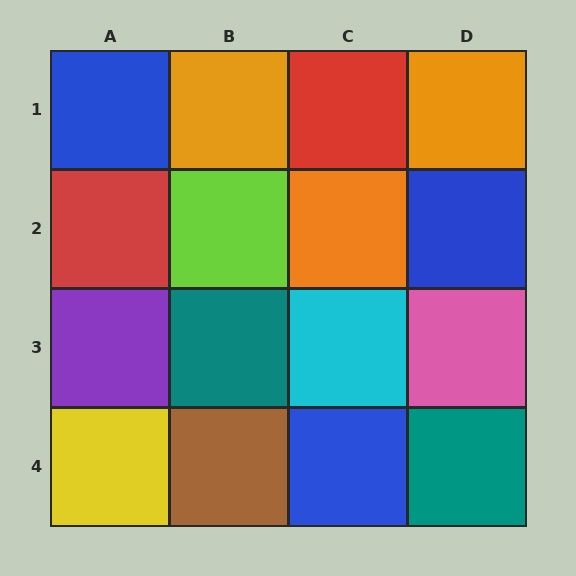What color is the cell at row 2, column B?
Lime.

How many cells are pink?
1 cell is pink.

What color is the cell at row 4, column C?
Blue.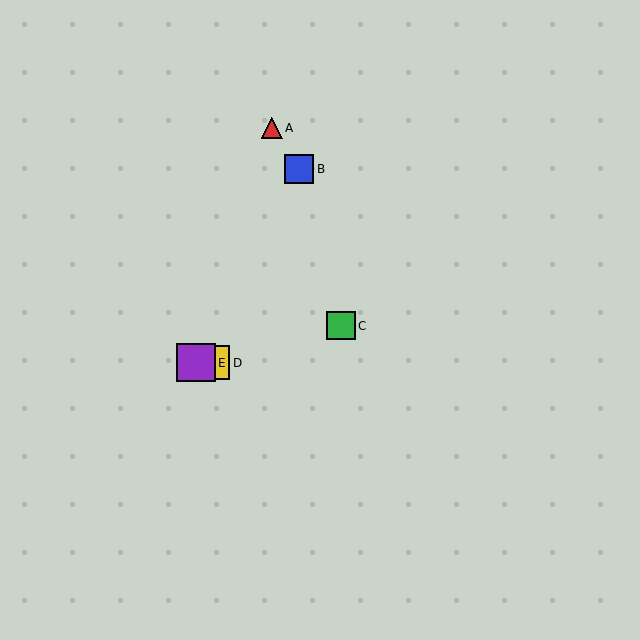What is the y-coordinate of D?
Object D is at y≈363.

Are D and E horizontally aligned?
Yes, both are at y≈363.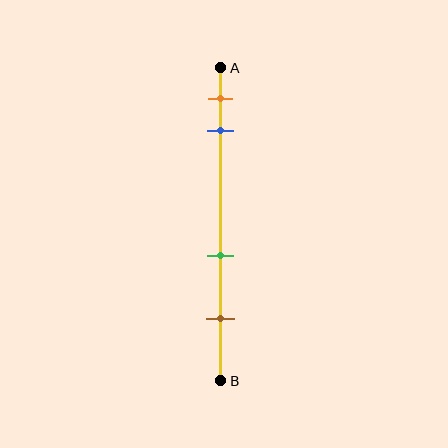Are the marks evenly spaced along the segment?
No, the marks are not evenly spaced.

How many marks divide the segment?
There are 4 marks dividing the segment.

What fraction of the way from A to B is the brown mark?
The brown mark is approximately 80% (0.8) of the way from A to B.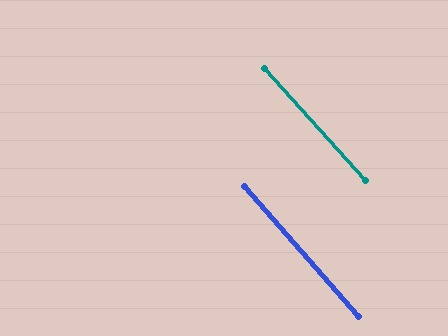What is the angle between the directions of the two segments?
Approximately 1 degree.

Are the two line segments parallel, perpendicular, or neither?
Parallel — their directions differ by only 0.9°.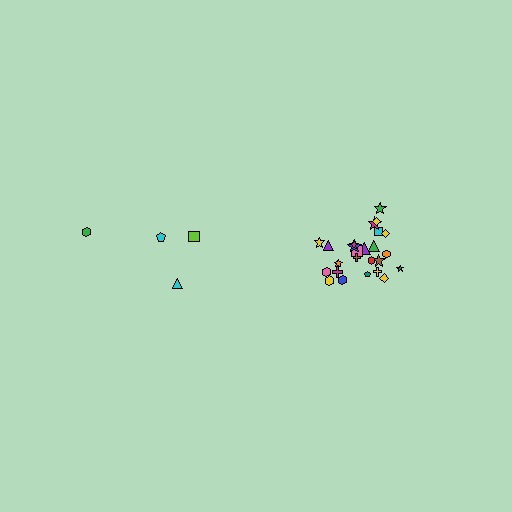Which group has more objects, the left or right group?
The right group.